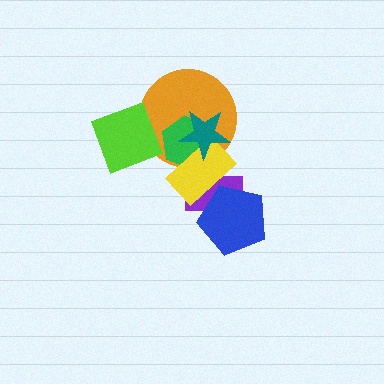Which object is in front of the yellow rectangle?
The teal star is in front of the yellow rectangle.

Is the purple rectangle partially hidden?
Yes, it is partially covered by another shape.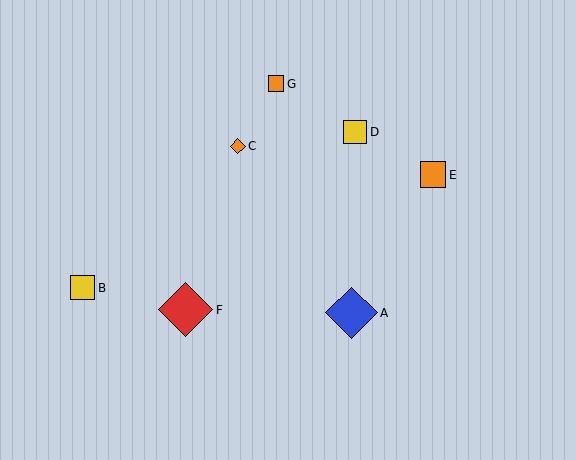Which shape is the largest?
The red diamond (labeled F) is the largest.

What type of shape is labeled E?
Shape E is an orange square.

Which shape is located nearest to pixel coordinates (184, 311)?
The red diamond (labeled F) at (185, 310) is nearest to that location.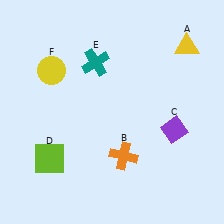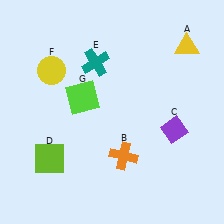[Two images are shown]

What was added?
A lime square (G) was added in Image 2.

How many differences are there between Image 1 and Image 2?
There is 1 difference between the two images.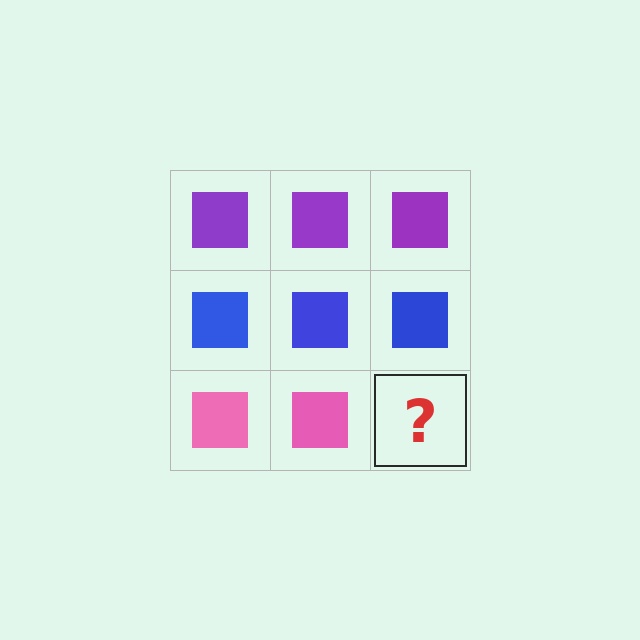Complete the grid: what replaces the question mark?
The question mark should be replaced with a pink square.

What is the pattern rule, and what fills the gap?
The rule is that each row has a consistent color. The gap should be filled with a pink square.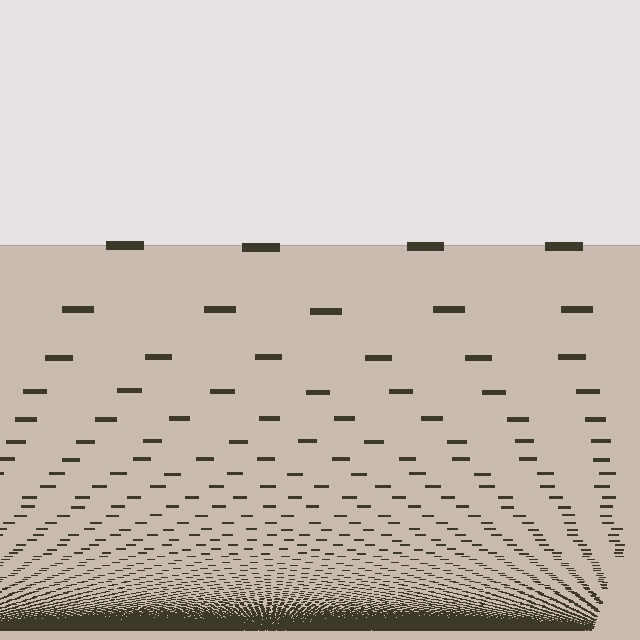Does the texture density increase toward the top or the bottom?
Density increases toward the bottom.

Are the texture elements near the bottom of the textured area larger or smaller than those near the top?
Smaller. The gradient is inverted — elements near the bottom are smaller and denser.